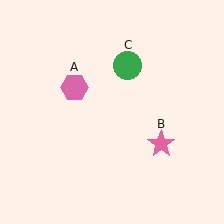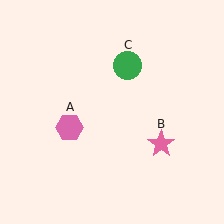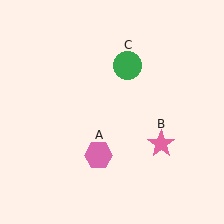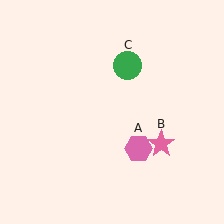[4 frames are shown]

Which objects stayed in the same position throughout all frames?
Pink star (object B) and green circle (object C) remained stationary.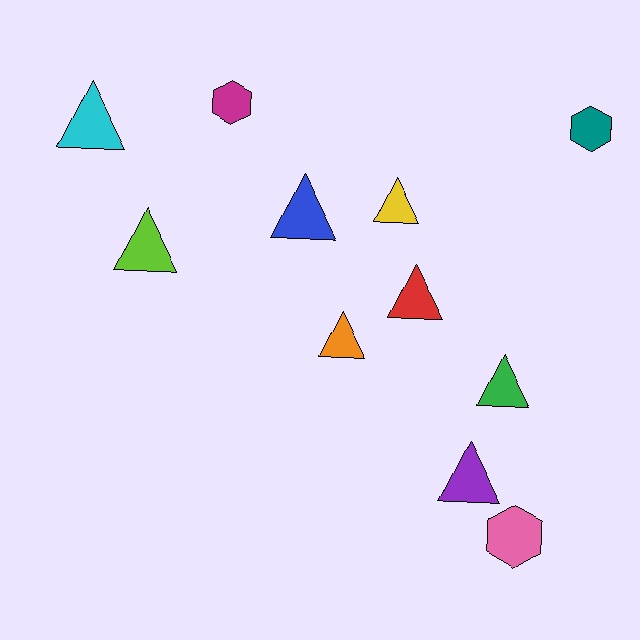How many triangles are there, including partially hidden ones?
There are 8 triangles.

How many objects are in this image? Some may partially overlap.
There are 11 objects.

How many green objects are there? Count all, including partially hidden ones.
There is 1 green object.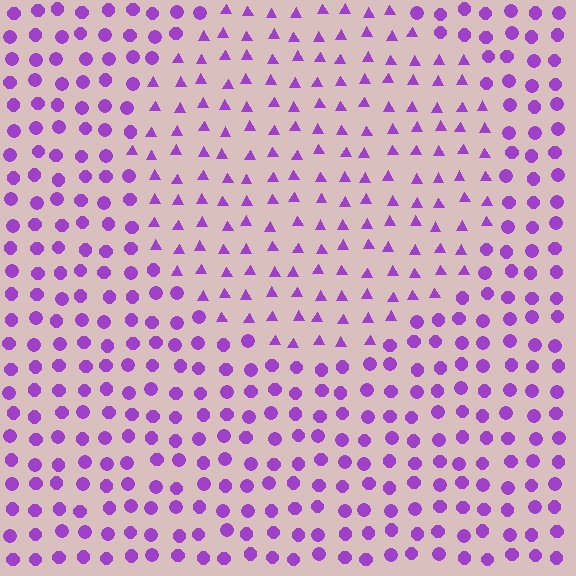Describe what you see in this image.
The image is filled with small purple elements arranged in a uniform grid. A circle-shaped region contains triangles, while the surrounding area contains circles. The boundary is defined purely by the change in element shape.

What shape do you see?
I see a circle.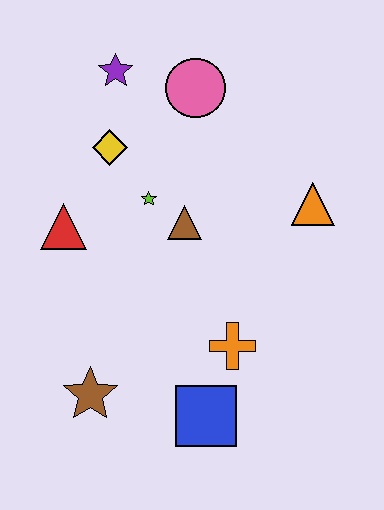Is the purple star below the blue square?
No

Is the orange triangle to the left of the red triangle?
No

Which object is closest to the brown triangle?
The lime star is closest to the brown triangle.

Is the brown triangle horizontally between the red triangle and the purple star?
No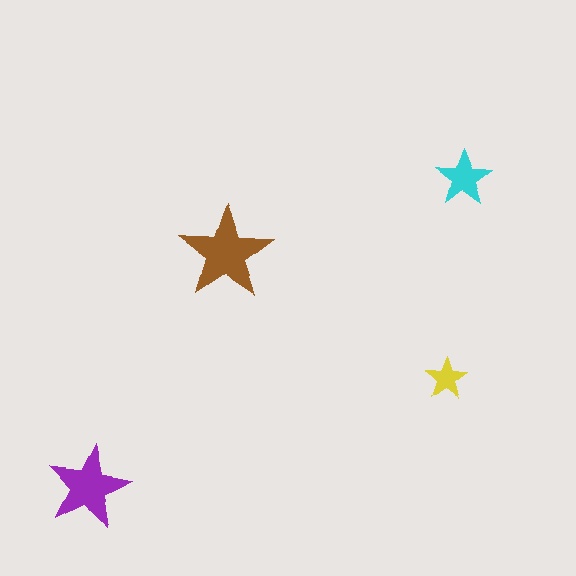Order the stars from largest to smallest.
the brown one, the purple one, the cyan one, the yellow one.